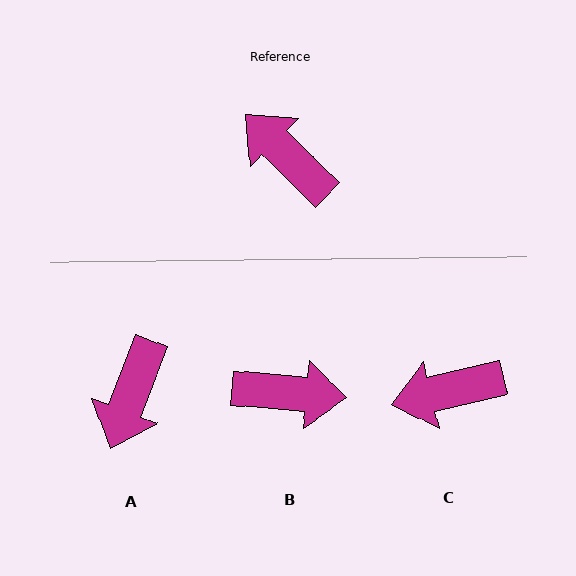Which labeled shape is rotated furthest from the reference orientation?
B, about 140 degrees away.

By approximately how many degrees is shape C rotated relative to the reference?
Approximately 58 degrees counter-clockwise.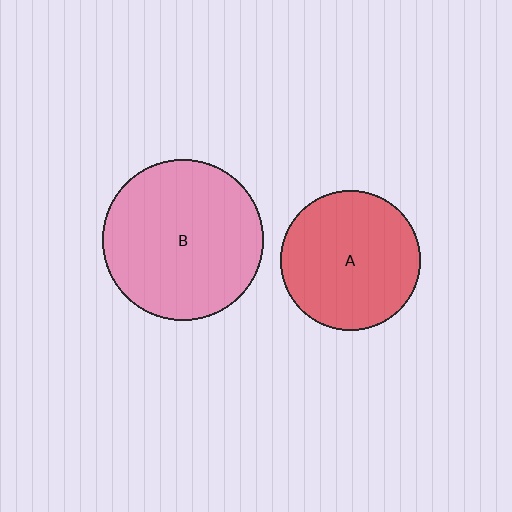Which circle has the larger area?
Circle B (pink).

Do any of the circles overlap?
No, none of the circles overlap.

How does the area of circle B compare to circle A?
Approximately 1.3 times.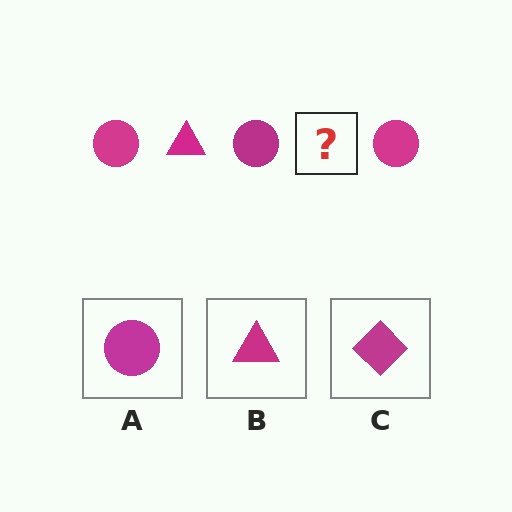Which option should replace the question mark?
Option B.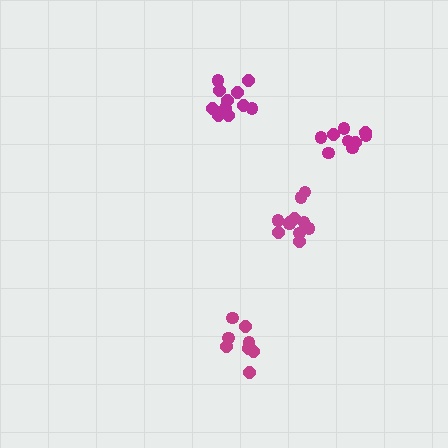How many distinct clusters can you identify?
There are 4 distinct clusters.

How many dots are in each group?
Group 1: 10 dots, Group 2: 8 dots, Group 3: 11 dots, Group 4: 12 dots (41 total).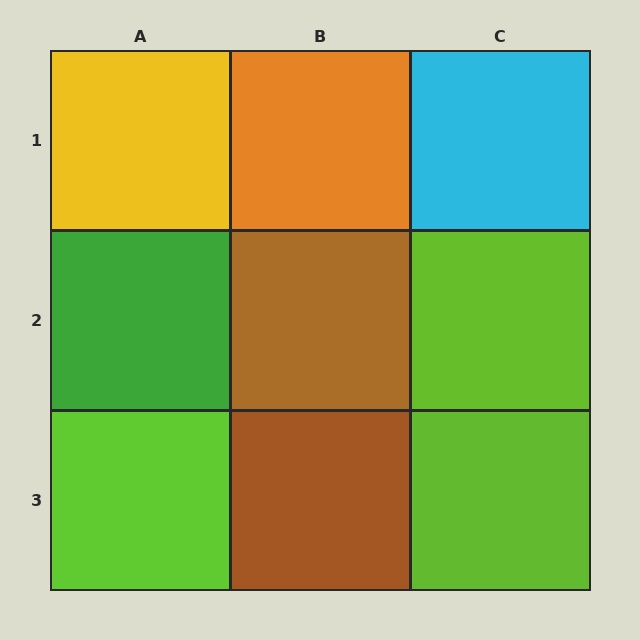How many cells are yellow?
1 cell is yellow.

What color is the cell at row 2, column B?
Brown.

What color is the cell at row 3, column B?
Brown.